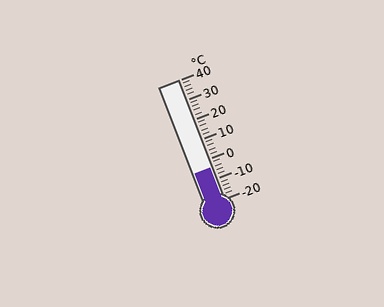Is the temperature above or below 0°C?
The temperature is below 0°C.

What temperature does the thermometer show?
The thermometer shows approximately -4°C.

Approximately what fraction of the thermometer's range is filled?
The thermometer is filled to approximately 25% of its range.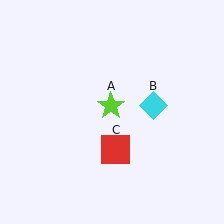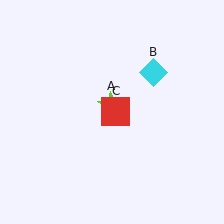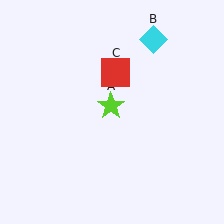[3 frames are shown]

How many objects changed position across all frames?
2 objects changed position: cyan diamond (object B), red square (object C).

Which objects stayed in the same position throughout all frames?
Lime star (object A) remained stationary.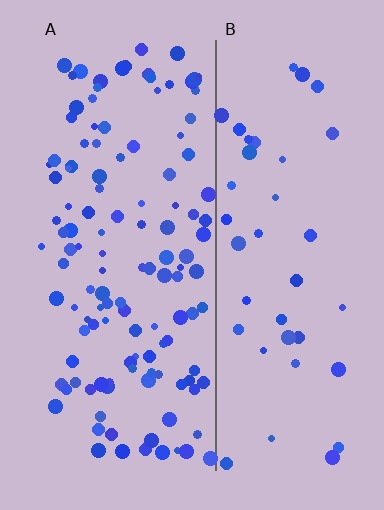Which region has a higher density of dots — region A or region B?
A (the left).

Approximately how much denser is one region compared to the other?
Approximately 2.9× — region A over region B.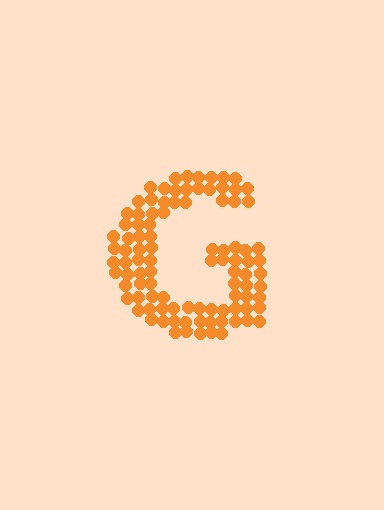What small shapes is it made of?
It is made of small circles.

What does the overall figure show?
The overall figure shows the letter G.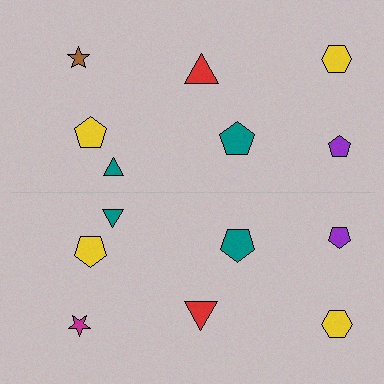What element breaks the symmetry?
The magenta star on the bottom side breaks the symmetry — its mirror counterpart is brown.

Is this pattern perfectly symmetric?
No, the pattern is not perfectly symmetric. The magenta star on the bottom side breaks the symmetry — its mirror counterpart is brown.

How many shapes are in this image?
There are 14 shapes in this image.